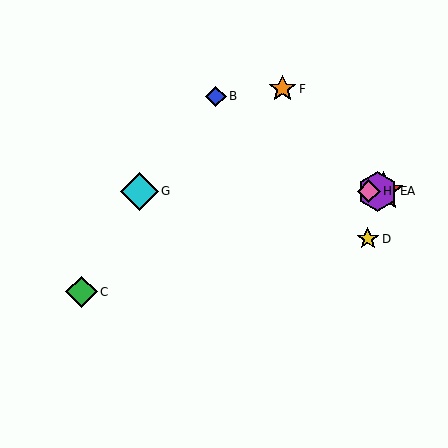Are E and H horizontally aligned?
Yes, both are at y≈191.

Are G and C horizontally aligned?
No, G is at y≈191 and C is at y≈292.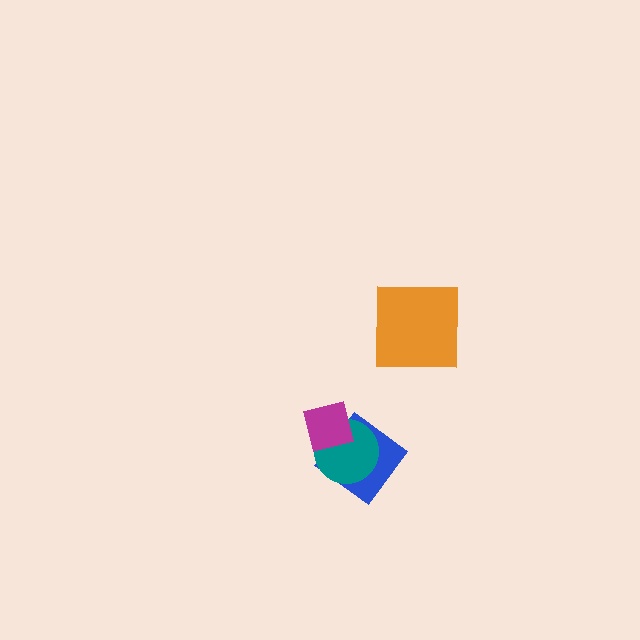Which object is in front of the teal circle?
The magenta square is in front of the teal circle.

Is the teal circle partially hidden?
Yes, it is partially covered by another shape.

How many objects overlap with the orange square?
0 objects overlap with the orange square.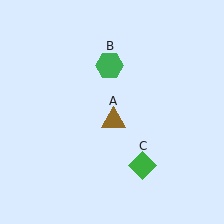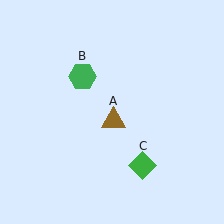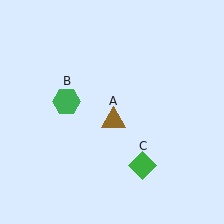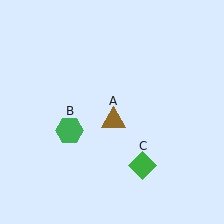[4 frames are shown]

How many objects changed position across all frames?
1 object changed position: green hexagon (object B).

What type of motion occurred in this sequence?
The green hexagon (object B) rotated counterclockwise around the center of the scene.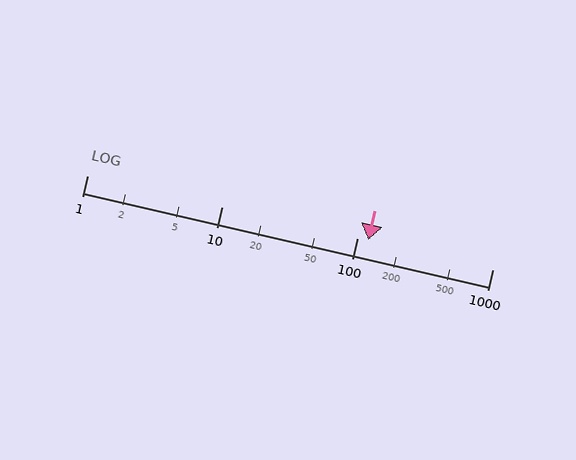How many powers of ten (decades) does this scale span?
The scale spans 3 decades, from 1 to 1000.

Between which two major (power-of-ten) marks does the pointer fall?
The pointer is between 100 and 1000.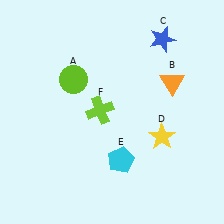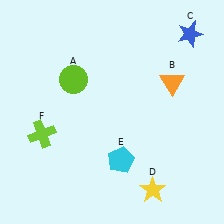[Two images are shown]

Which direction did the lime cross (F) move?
The lime cross (F) moved left.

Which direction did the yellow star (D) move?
The yellow star (D) moved down.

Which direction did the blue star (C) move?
The blue star (C) moved right.